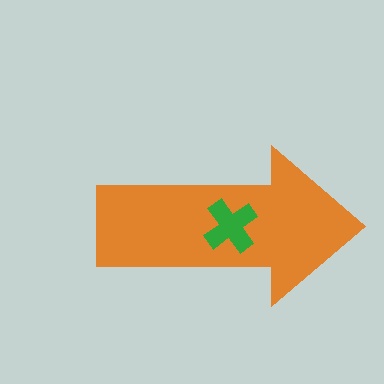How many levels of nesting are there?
2.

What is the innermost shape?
The green cross.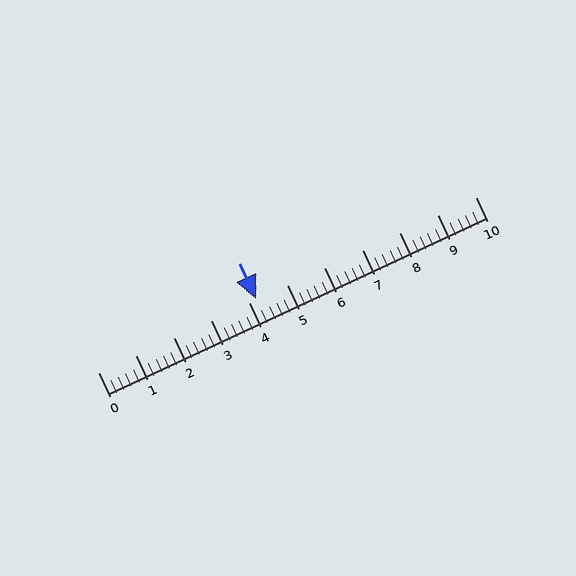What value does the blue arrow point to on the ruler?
The blue arrow points to approximately 4.2.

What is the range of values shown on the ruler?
The ruler shows values from 0 to 10.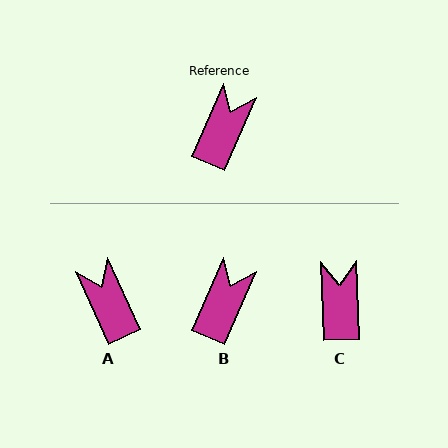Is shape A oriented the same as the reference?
No, it is off by about 48 degrees.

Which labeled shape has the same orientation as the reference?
B.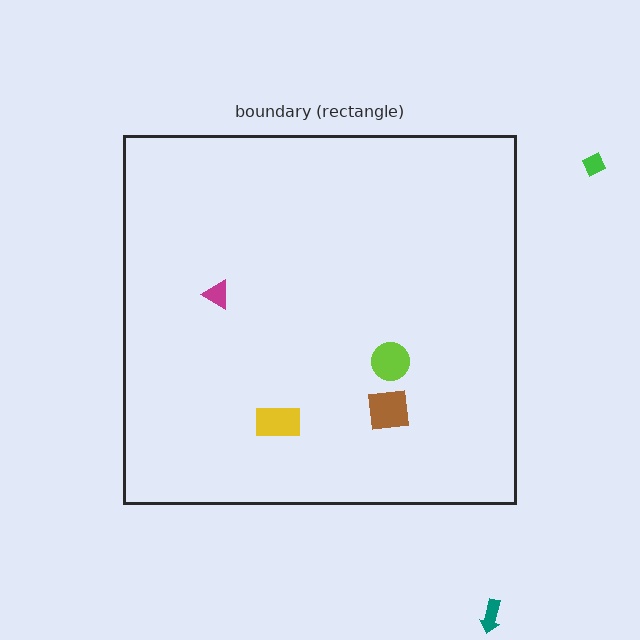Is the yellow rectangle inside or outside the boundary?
Inside.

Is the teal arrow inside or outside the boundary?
Outside.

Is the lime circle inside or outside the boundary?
Inside.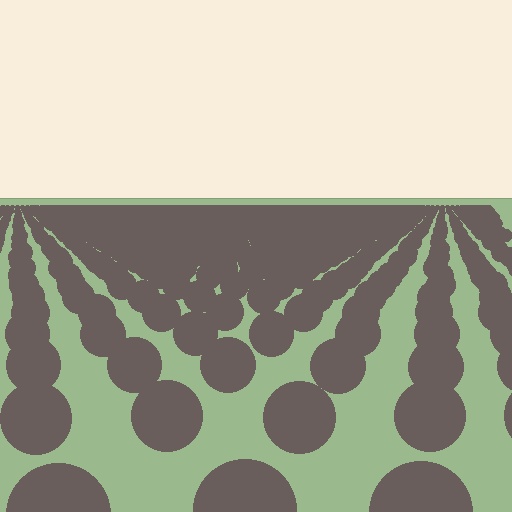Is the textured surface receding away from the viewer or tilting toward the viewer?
The surface is receding away from the viewer. Texture elements get smaller and denser toward the top.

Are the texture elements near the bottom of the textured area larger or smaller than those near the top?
Larger. Near the bottom, elements are closer to the viewer and appear at a bigger on-screen size.